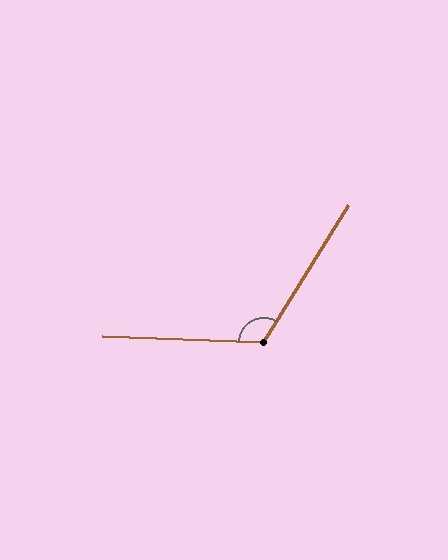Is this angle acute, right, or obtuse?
It is obtuse.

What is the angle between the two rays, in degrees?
Approximately 120 degrees.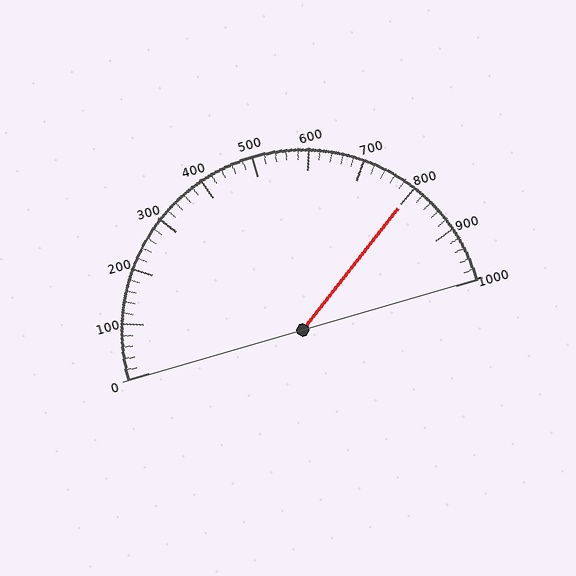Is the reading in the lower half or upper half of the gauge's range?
The reading is in the upper half of the range (0 to 1000).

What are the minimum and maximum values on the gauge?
The gauge ranges from 0 to 1000.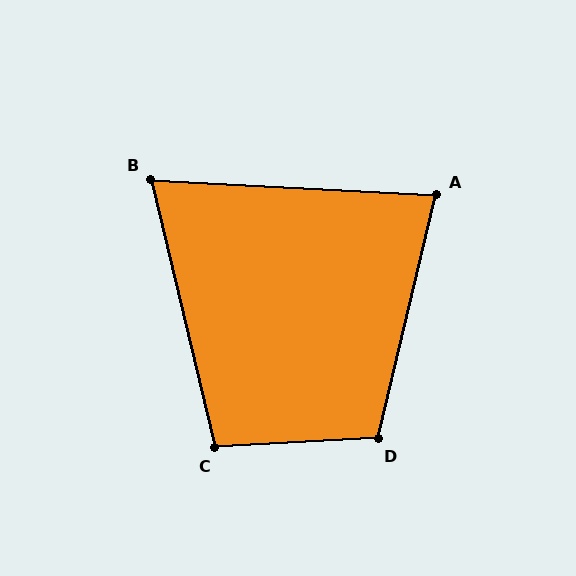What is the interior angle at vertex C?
Approximately 100 degrees (obtuse).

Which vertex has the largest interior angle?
D, at approximately 107 degrees.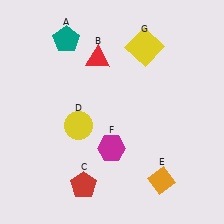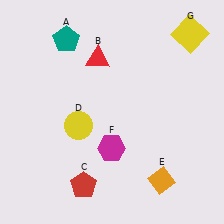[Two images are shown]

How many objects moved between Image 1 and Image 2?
1 object moved between the two images.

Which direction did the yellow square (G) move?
The yellow square (G) moved right.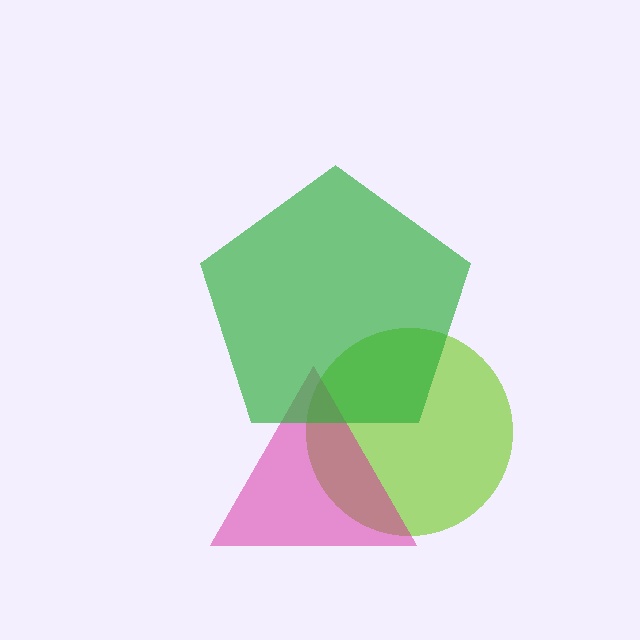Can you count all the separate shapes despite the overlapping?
Yes, there are 3 separate shapes.